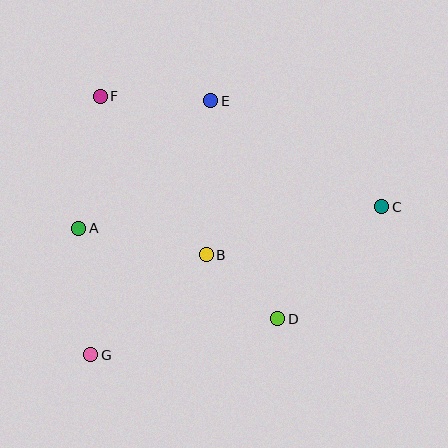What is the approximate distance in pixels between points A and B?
The distance between A and B is approximately 130 pixels.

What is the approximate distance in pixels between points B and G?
The distance between B and G is approximately 153 pixels.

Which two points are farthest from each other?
Points C and G are farthest from each other.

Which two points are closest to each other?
Points B and D are closest to each other.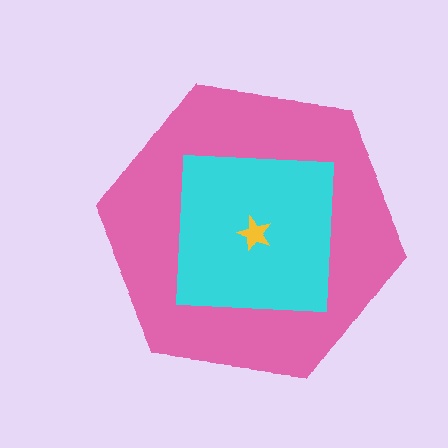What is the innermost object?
The yellow star.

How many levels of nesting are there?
3.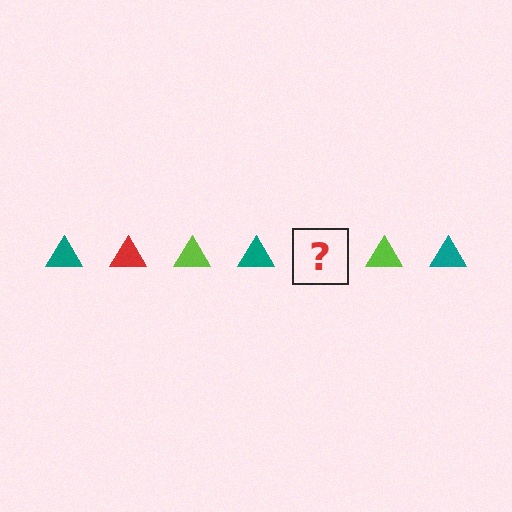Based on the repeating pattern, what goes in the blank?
The blank should be a red triangle.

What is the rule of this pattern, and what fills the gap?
The rule is that the pattern cycles through teal, red, lime triangles. The gap should be filled with a red triangle.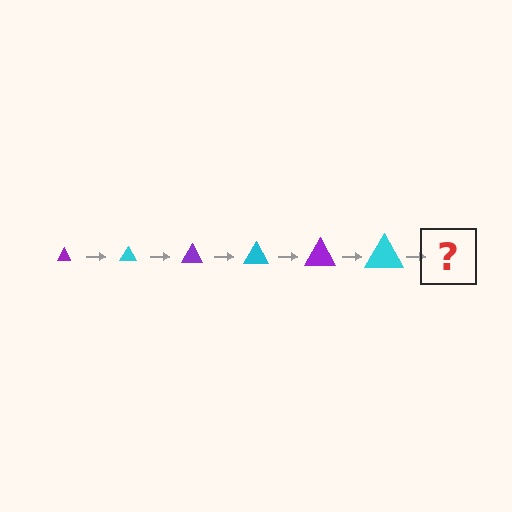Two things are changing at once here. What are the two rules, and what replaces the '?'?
The two rules are that the triangle grows larger each step and the color cycles through purple and cyan. The '?' should be a purple triangle, larger than the previous one.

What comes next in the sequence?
The next element should be a purple triangle, larger than the previous one.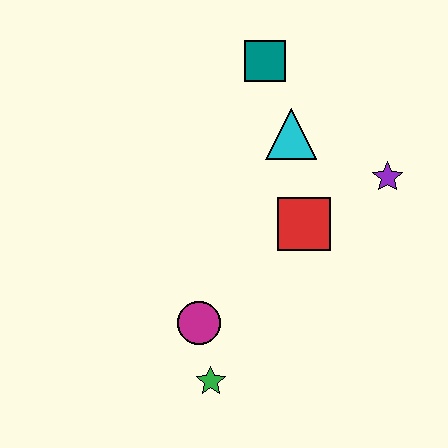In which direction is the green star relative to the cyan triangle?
The green star is below the cyan triangle.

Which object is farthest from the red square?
The green star is farthest from the red square.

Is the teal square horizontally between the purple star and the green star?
Yes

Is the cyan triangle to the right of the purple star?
No